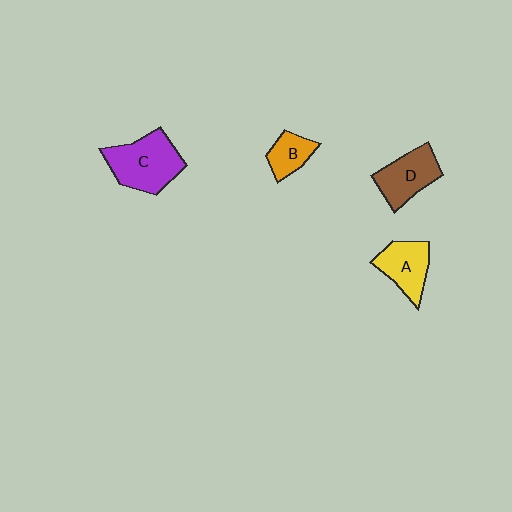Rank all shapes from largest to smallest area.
From largest to smallest: C (purple), D (brown), A (yellow), B (orange).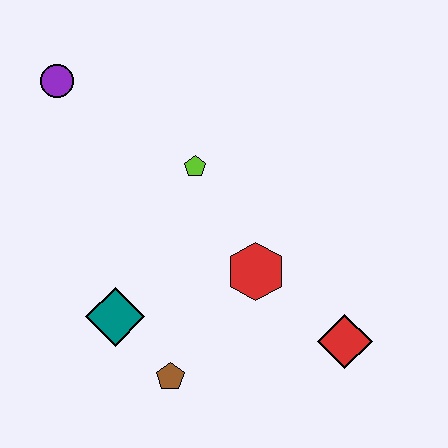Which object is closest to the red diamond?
The red hexagon is closest to the red diamond.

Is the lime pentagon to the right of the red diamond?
No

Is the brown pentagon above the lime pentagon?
No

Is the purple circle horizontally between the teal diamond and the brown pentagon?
No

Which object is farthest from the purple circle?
The red diamond is farthest from the purple circle.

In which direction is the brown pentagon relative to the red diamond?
The brown pentagon is to the left of the red diamond.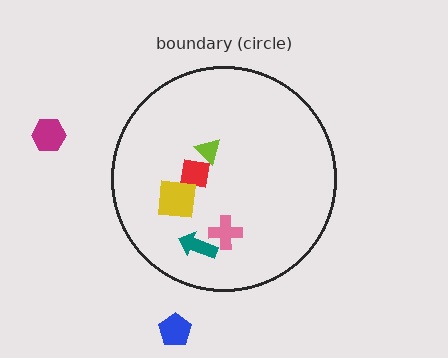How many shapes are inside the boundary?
5 inside, 2 outside.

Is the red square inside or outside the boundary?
Inside.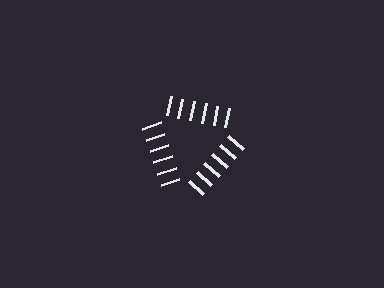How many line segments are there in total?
18 — 6 along each of the 3 edges.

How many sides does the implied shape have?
3 sides — the line-ends trace a triangle.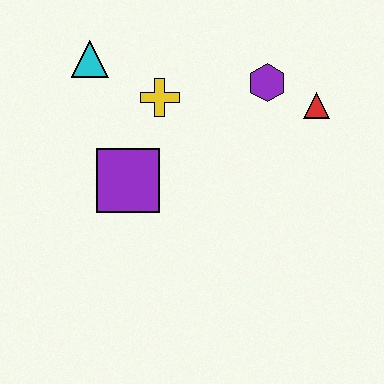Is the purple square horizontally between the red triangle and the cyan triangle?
Yes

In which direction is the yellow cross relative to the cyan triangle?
The yellow cross is to the right of the cyan triangle.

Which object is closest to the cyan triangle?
The yellow cross is closest to the cyan triangle.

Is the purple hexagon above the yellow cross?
Yes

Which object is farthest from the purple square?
The red triangle is farthest from the purple square.